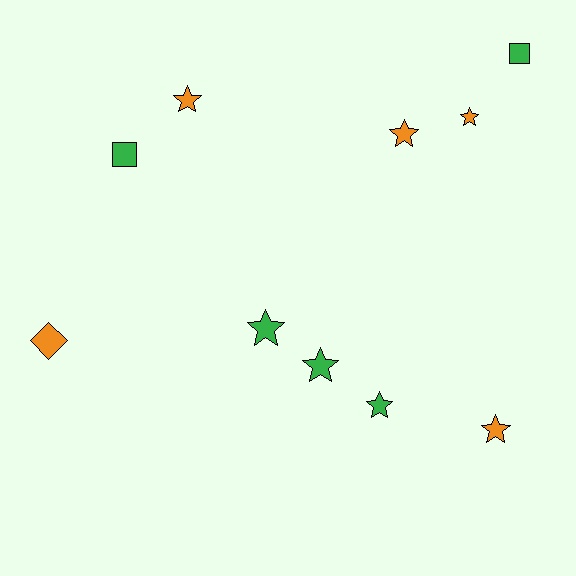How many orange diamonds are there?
There is 1 orange diamond.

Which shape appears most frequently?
Star, with 7 objects.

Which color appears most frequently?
Orange, with 5 objects.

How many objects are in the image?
There are 10 objects.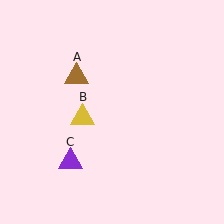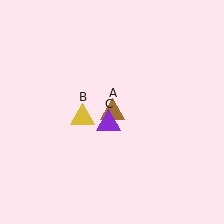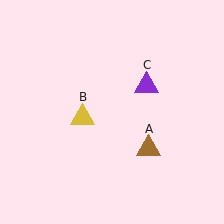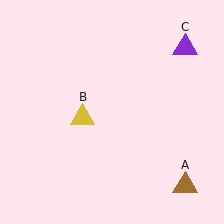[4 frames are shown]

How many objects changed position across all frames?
2 objects changed position: brown triangle (object A), purple triangle (object C).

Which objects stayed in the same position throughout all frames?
Yellow triangle (object B) remained stationary.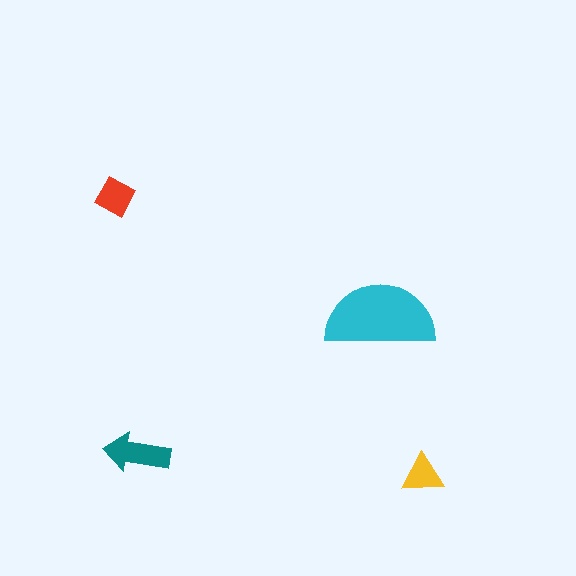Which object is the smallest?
The yellow triangle.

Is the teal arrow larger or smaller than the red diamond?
Larger.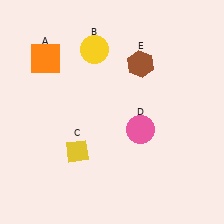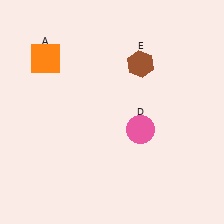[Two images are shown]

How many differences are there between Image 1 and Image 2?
There are 2 differences between the two images.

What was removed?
The yellow diamond (C), the yellow circle (B) were removed in Image 2.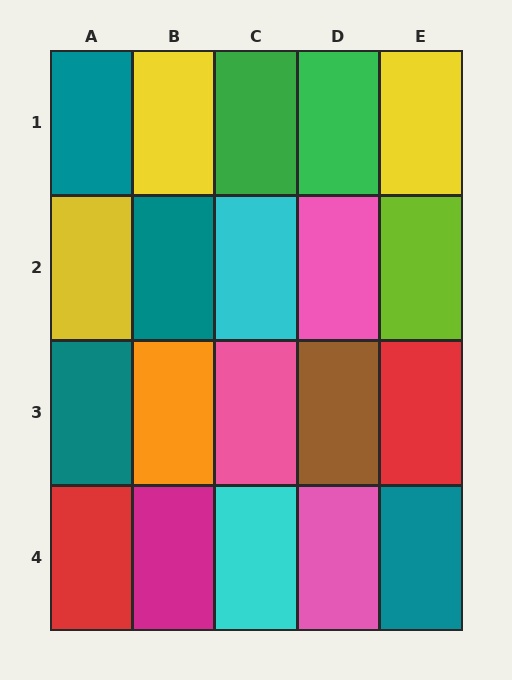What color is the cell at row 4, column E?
Teal.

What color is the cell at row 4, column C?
Cyan.